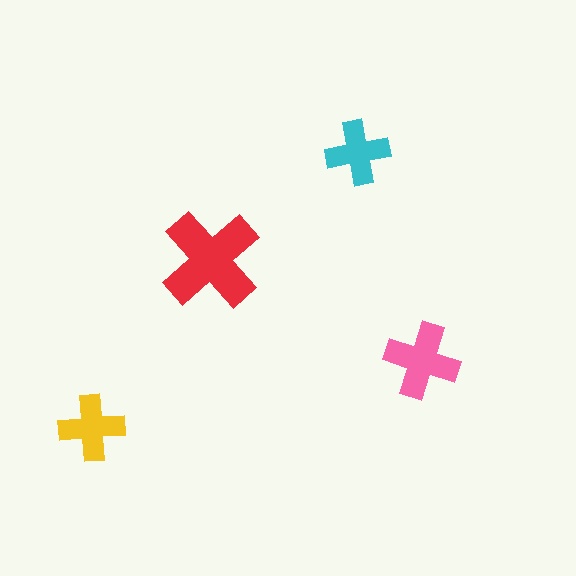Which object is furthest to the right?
The pink cross is rightmost.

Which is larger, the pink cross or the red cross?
The red one.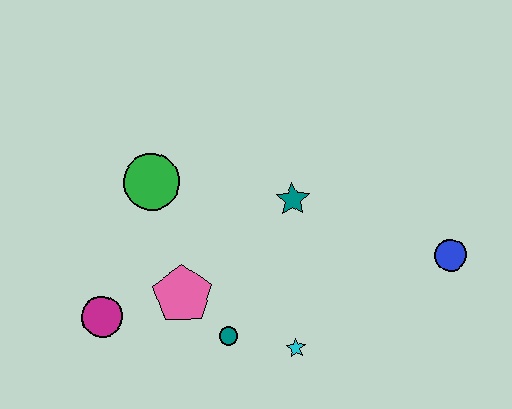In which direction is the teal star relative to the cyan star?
The teal star is above the cyan star.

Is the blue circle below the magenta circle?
No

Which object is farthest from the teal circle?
The blue circle is farthest from the teal circle.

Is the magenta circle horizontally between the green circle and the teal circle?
No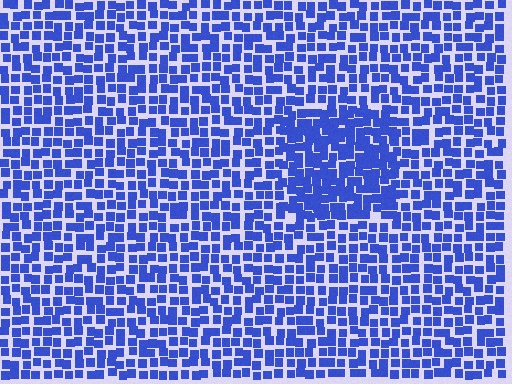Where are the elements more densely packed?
The elements are more densely packed inside the rectangle boundary.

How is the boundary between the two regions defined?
The boundary is defined by a change in element density (approximately 1.6x ratio). All elements are the same color, size, and shape.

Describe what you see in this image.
The image contains small blue elements arranged at two different densities. A rectangle-shaped region is visible where the elements are more densely packed than the surrounding area.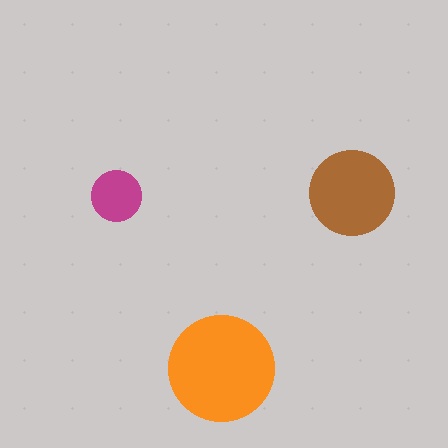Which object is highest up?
The brown circle is topmost.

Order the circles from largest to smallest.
the orange one, the brown one, the magenta one.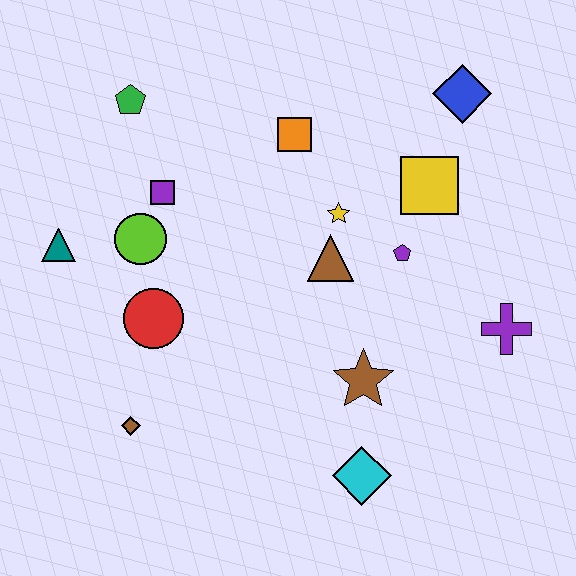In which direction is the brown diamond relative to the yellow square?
The brown diamond is to the left of the yellow square.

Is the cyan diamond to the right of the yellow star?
Yes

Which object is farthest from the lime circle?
The purple cross is farthest from the lime circle.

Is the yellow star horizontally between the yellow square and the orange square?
Yes